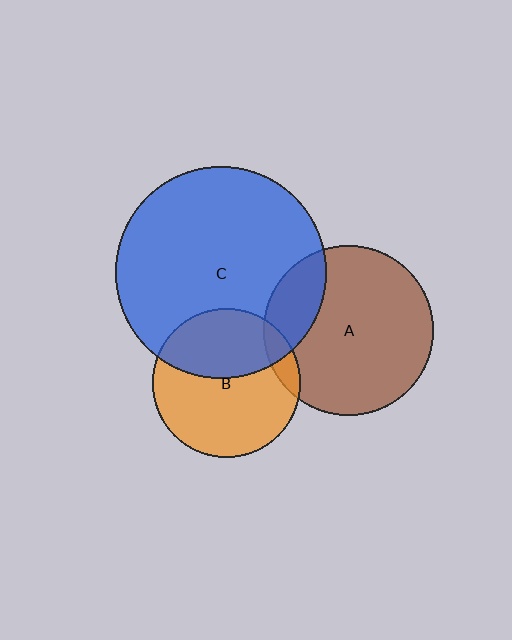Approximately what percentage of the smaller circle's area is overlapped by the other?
Approximately 20%.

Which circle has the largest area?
Circle C (blue).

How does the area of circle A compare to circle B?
Approximately 1.3 times.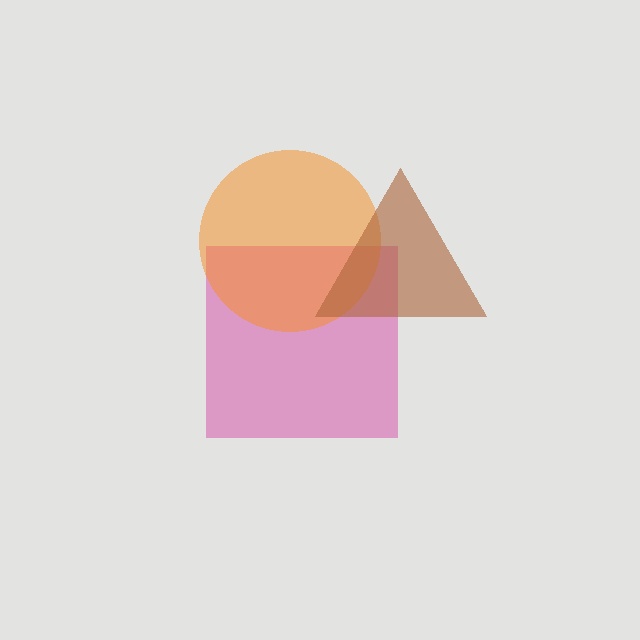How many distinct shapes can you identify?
There are 3 distinct shapes: a magenta square, an orange circle, a brown triangle.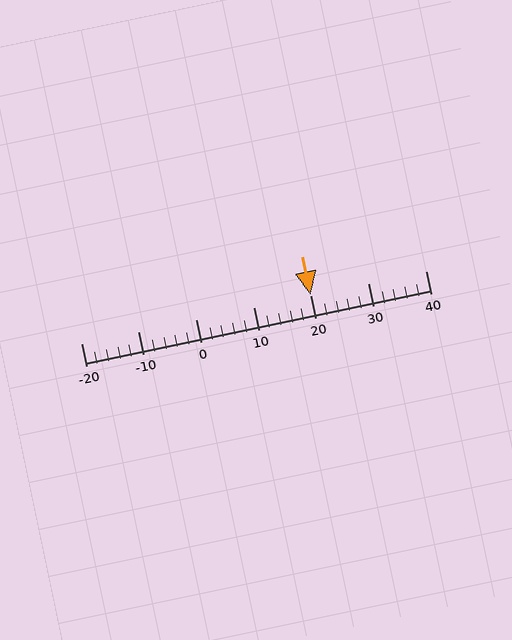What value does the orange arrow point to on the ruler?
The orange arrow points to approximately 20.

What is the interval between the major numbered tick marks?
The major tick marks are spaced 10 units apart.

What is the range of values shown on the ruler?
The ruler shows values from -20 to 40.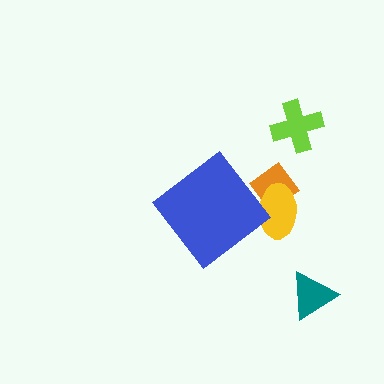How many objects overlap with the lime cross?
0 objects overlap with the lime cross.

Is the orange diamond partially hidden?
Yes, it is partially covered by another shape.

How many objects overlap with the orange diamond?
1 object overlaps with the orange diamond.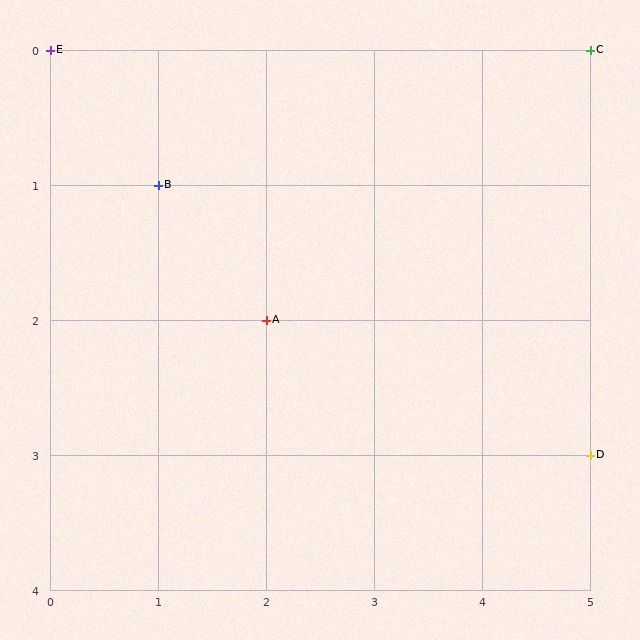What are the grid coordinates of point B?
Point B is at grid coordinates (1, 1).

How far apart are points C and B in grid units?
Points C and B are 4 columns and 1 row apart (about 4.1 grid units diagonally).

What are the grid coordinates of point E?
Point E is at grid coordinates (0, 0).